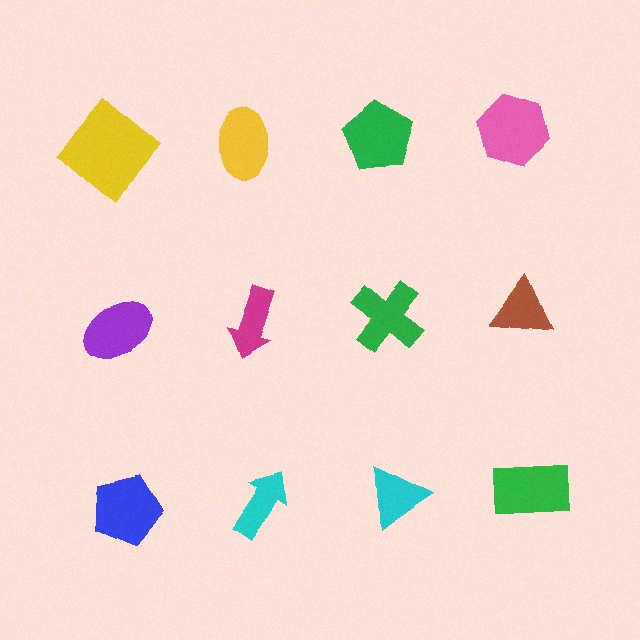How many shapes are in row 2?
4 shapes.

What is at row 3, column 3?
A cyan triangle.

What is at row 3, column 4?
A green rectangle.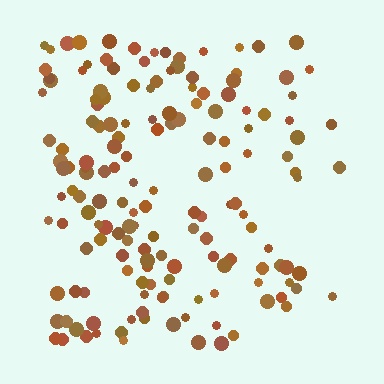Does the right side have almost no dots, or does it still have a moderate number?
Still a moderate number, just noticeably fewer than the left.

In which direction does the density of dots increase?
From right to left, with the left side densest.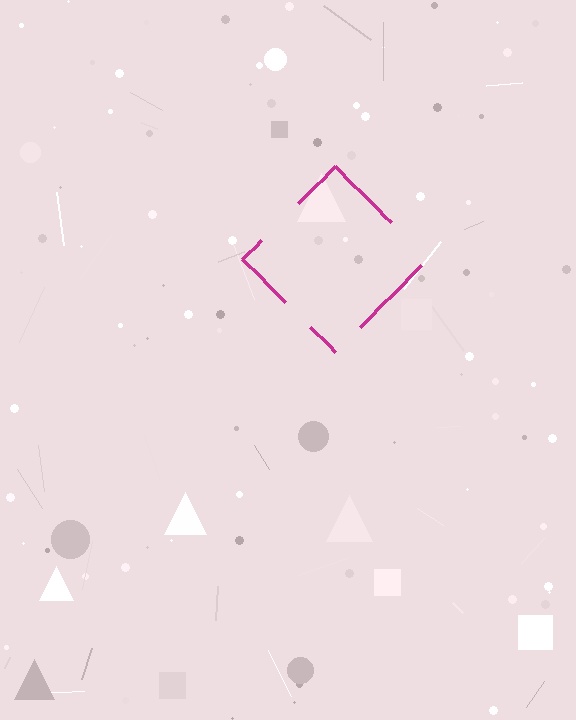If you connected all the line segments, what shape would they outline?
They would outline a diamond.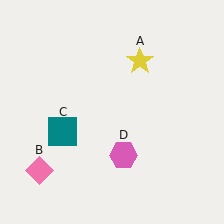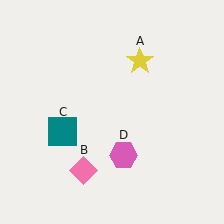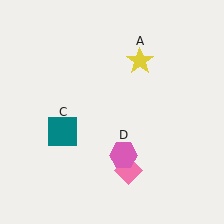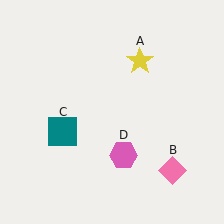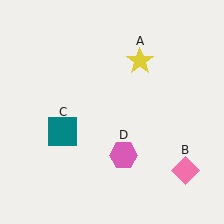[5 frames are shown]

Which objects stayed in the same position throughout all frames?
Yellow star (object A) and teal square (object C) and pink hexagon (object D) remained stationary.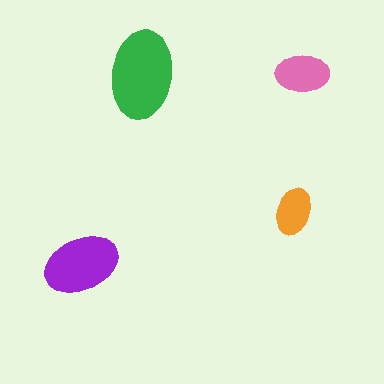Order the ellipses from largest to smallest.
the green one, the purple one, the pink one, the orange one.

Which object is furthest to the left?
The purple ellipse is leftmost.